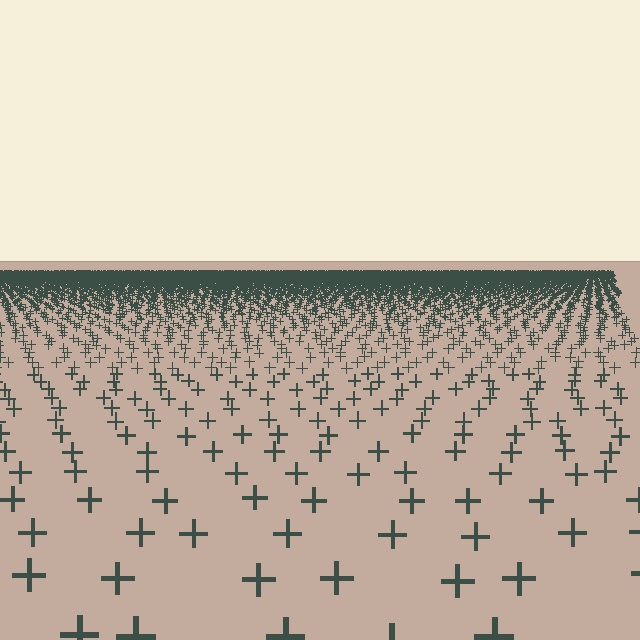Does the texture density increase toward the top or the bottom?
Density increases toward the top.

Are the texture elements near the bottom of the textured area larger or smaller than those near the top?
Larger. Near the bottom, elements are closer to the viewer and appear at a bigger on-screen size.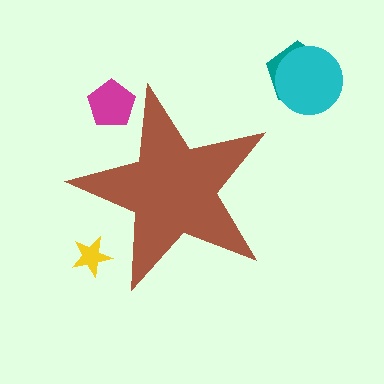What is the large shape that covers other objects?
A brown star.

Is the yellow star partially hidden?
Yes, the yellow star is partially hidden behind the brown star.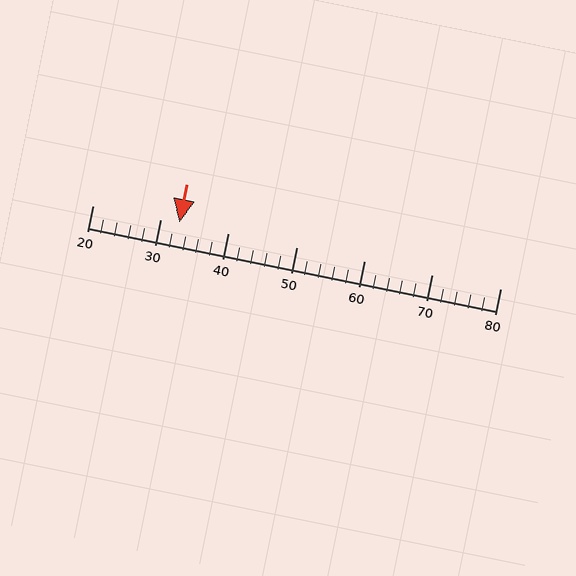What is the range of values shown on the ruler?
The ruler shows values from 20 to 80.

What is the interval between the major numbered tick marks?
The major tick marks are spaced 10 units apart.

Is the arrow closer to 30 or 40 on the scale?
The arrow is closer to 30.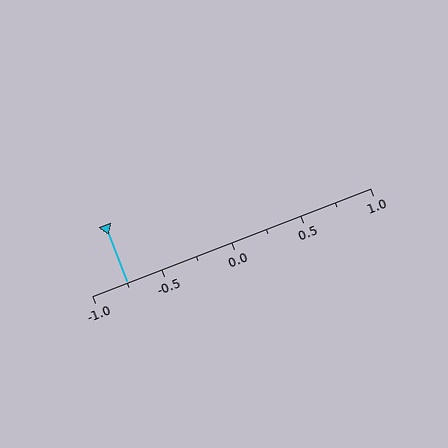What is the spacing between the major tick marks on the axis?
The major ticks are spaced 0.5 apart.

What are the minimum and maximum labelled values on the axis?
The axis runs from -1.0 to 1.0.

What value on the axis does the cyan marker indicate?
The marker indicates approximately -0.75.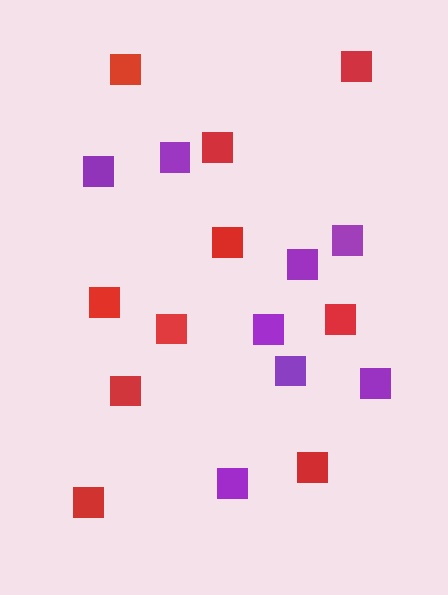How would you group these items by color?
There are 2 groups: one group of purple squares (8) and one group of red squares (10).